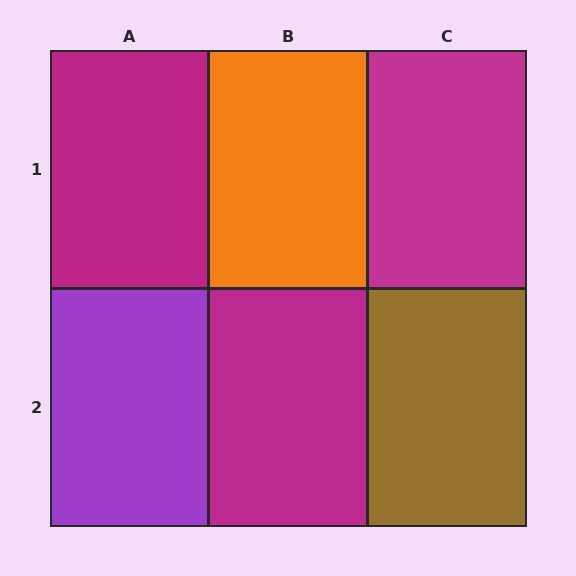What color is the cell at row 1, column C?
Magenta.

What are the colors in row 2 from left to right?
Purple, magenta, brown.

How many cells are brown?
1 cell is brown.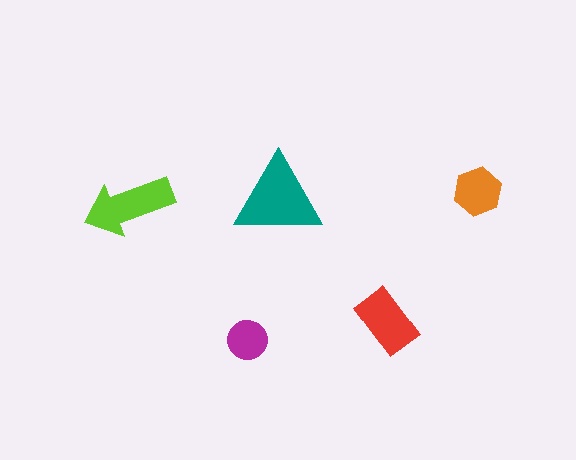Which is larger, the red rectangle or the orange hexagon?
The red rectangle.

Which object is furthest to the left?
The lime arrow is leftmost.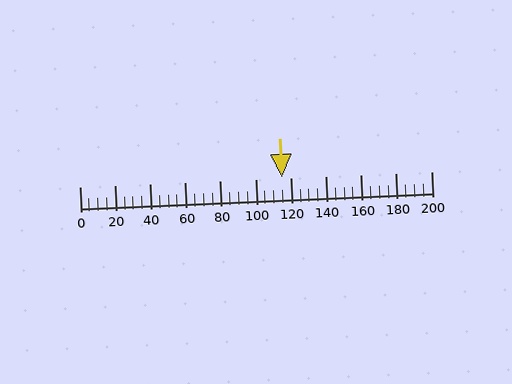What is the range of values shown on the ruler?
The ruler shows values from 0 to 200.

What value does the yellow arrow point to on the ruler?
The yellow arrow points to approximately 115.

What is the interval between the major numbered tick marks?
The major tick marks are spaced 20 units apart.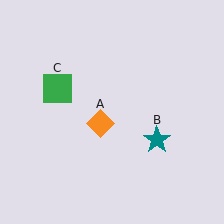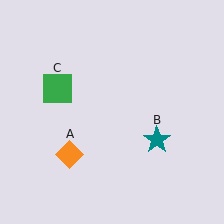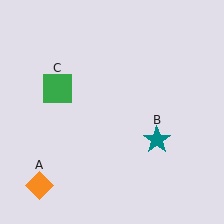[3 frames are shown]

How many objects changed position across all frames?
1 object changed position: orange diamond (object A).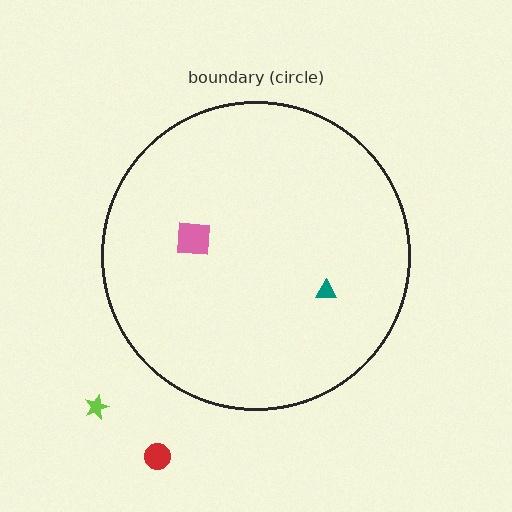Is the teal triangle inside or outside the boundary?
Inside.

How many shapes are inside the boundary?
2 inside, 2 outside.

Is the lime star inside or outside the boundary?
Outside.